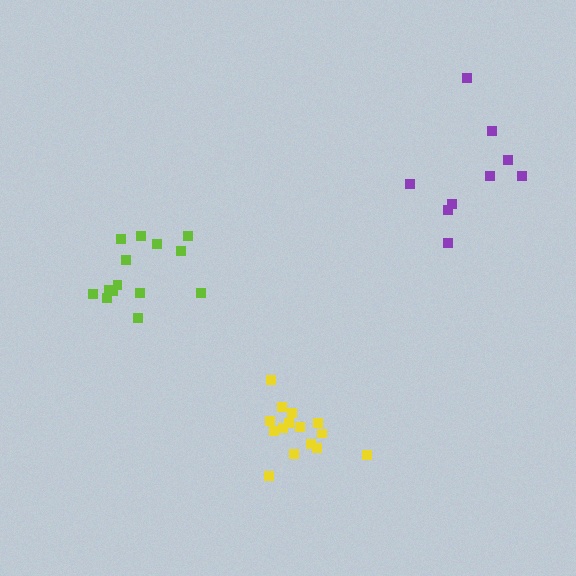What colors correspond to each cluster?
The clusters are colored: lime, yellow, purple.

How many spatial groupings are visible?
There are 3 spatial groupings.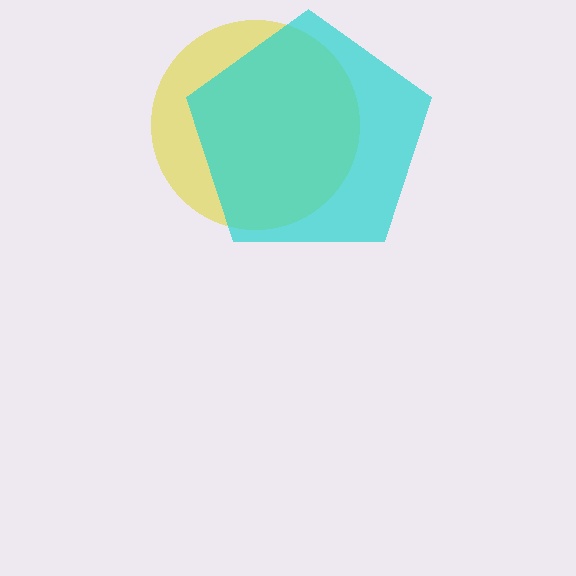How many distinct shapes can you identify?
There are 2 distinct shapes: a yellow circle, a cyan pentagon.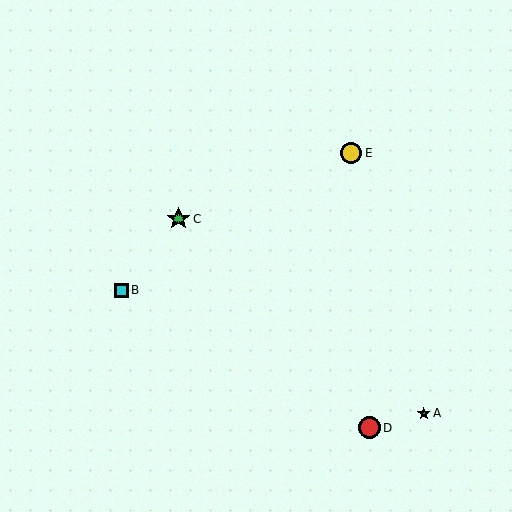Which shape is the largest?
The green star (labeled C) is the largest.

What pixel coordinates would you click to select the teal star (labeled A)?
Click at (424, 413) to select the teal star A.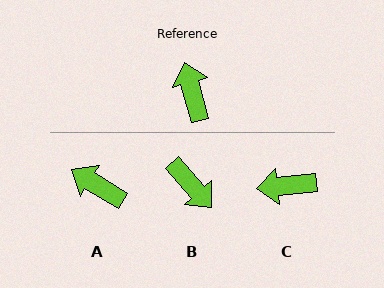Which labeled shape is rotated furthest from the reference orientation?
B, about 154 degrees away.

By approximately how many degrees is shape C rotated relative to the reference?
Approximately 81 degrees counter-clockwise.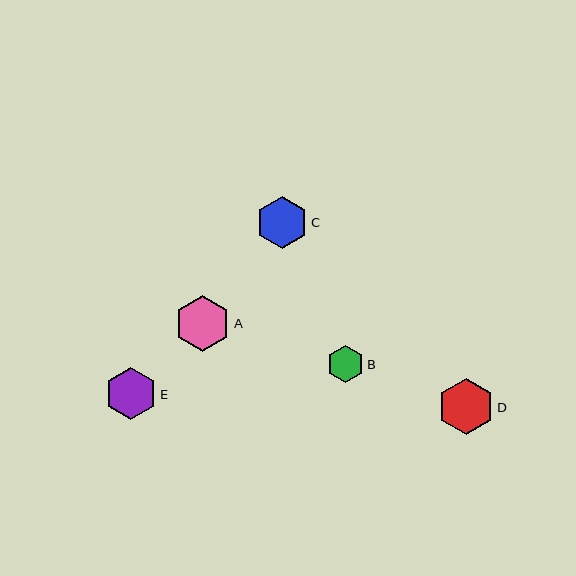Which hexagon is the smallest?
Hexagon B is the smallest with a size of approximately 36 pixels.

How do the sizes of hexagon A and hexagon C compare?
Hexagon A and hexagon C are approximately the same size.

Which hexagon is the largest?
Hexagon D is the largest with a size of approximately 57 pixels.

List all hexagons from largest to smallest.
From largest to smallest: D, A, C, E, B.